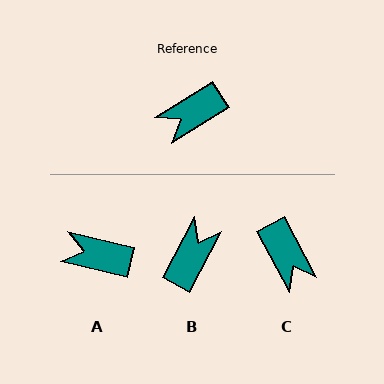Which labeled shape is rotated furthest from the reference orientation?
B, about 150 degrees away.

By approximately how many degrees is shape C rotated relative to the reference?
Approximately 86 degrees counter-clockwise.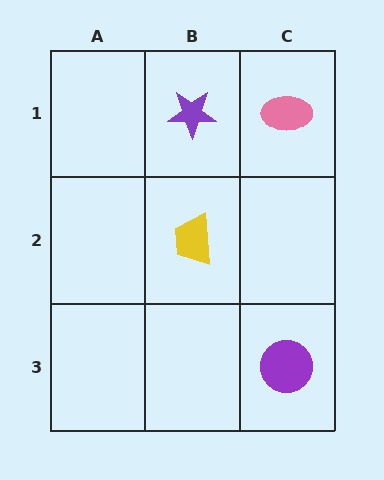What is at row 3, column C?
A purple circle.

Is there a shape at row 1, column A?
No, that cell is empty.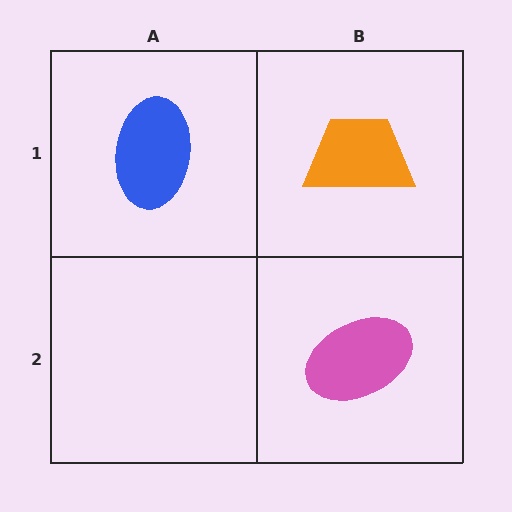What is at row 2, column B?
A pink ellipse.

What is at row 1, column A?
A blue ellipse.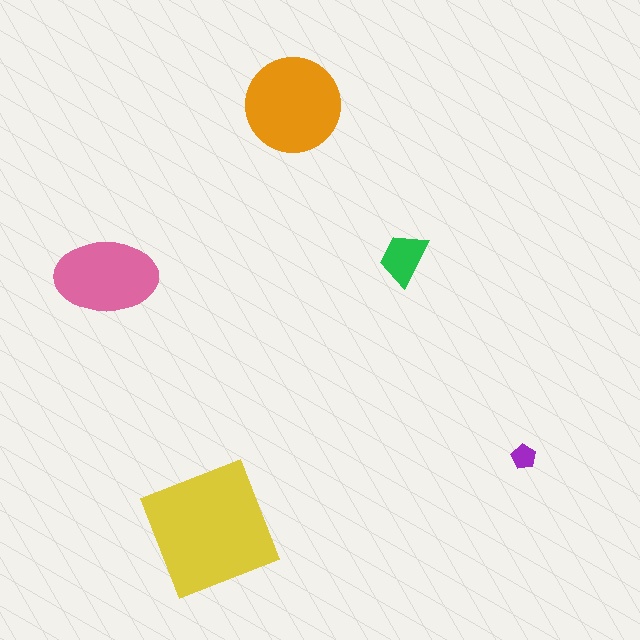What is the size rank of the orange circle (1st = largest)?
2nd.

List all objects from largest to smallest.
The yellow square, the orange circle, the pink ellipse, the green trapezoid, the purple pentagon.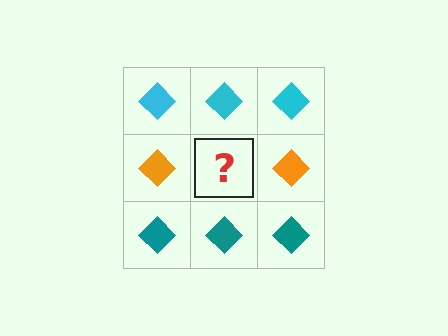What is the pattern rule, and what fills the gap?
The rule is that each row has a consistent color. The gap should be filled with an orange diamond.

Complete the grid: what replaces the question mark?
The question mark should be replaced with an orange diamond.